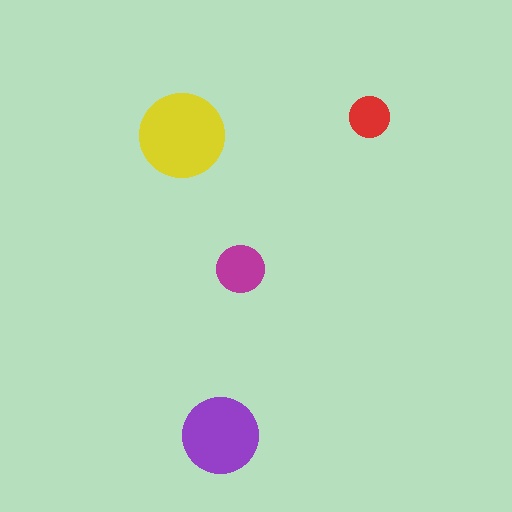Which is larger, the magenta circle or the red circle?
The magenta one.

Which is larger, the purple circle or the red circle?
The purple one.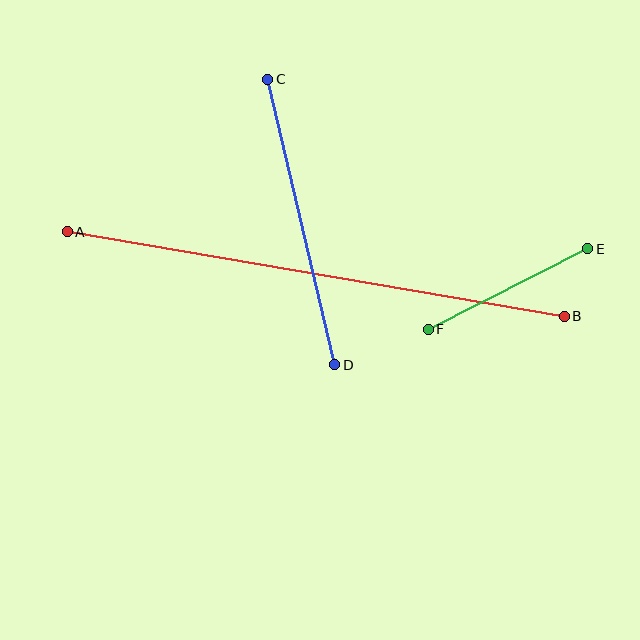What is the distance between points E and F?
The distance is approximately 179 pixels.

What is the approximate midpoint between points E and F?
The midpoint is at approximately (508, 289) pixels.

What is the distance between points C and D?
The distance is approximately 293 pixels.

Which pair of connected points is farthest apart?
Points A and B are farthest apart.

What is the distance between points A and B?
The distance is approximately 504 pixels.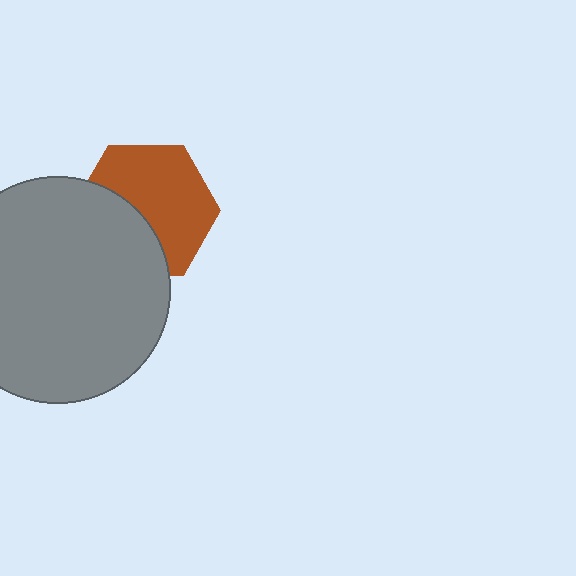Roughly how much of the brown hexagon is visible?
About half of it is visible (roughly 61%).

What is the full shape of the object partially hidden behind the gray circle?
The partially hidden object is a brown hexagon.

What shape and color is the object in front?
The object in front is a gray circle.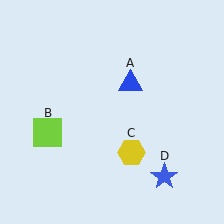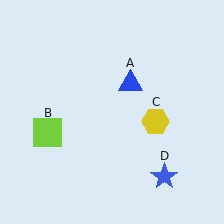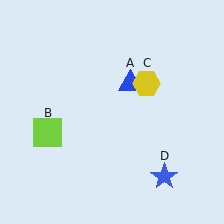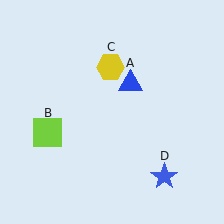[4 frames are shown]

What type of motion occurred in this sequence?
The yellow hexagon (object C) rotated counterclockwise around the center of the scene.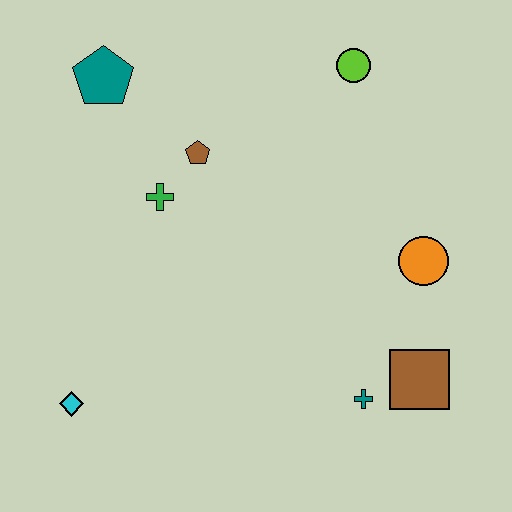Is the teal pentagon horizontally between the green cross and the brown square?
No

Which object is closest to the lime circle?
The brown pentagon is closest to the lime circle.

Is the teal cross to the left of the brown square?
Yes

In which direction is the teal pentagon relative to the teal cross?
The teal pentagon is above the teal cross.